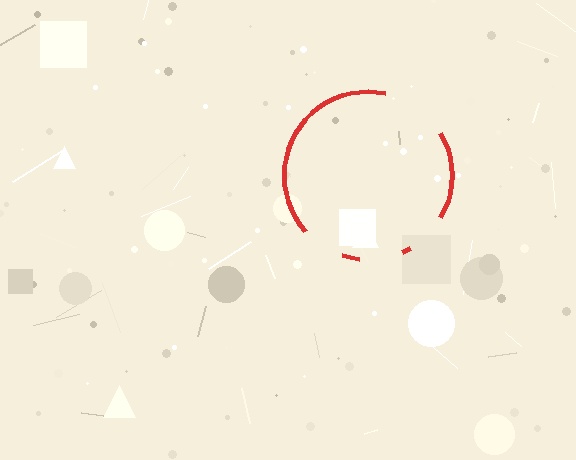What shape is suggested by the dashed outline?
The dashed outline suggests a circle.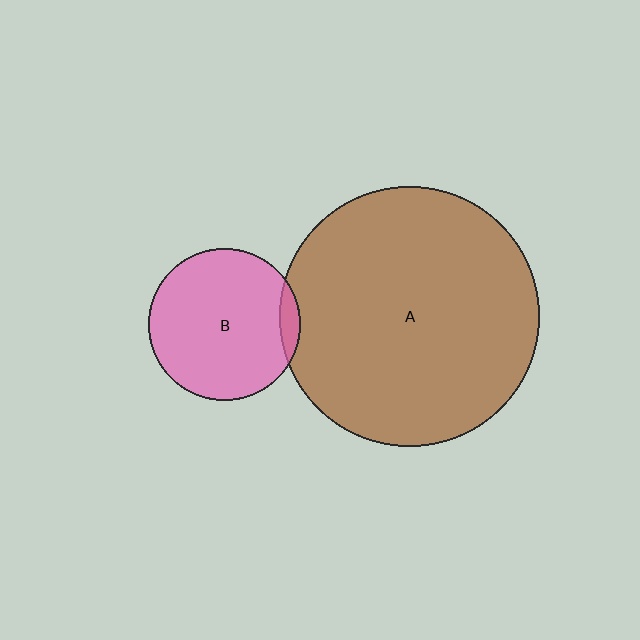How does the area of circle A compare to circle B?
Approximately 2.9 times.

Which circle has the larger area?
Circle A (brown).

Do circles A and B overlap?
Yes.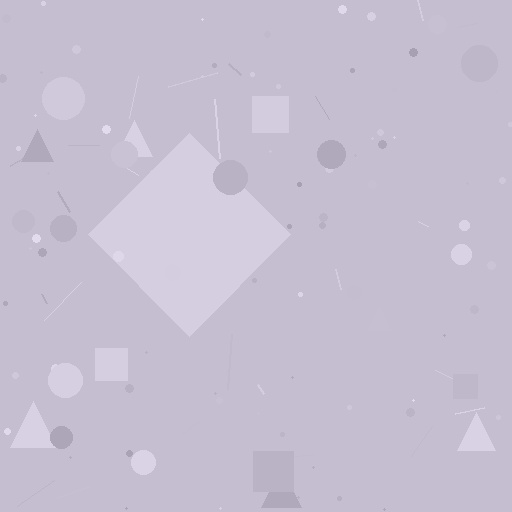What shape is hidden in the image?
A diamond is hidden in the image.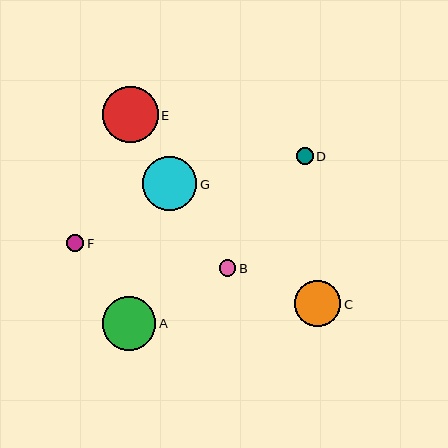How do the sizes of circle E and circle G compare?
Circle E and circle G are approximately the same size.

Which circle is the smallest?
Circle B is the smallest with a size of approximately 16 pixels.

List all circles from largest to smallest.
From largest to smallest: E, G, A, C, D, F, B.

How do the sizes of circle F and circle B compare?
Circle F and circle B are approximately the same size.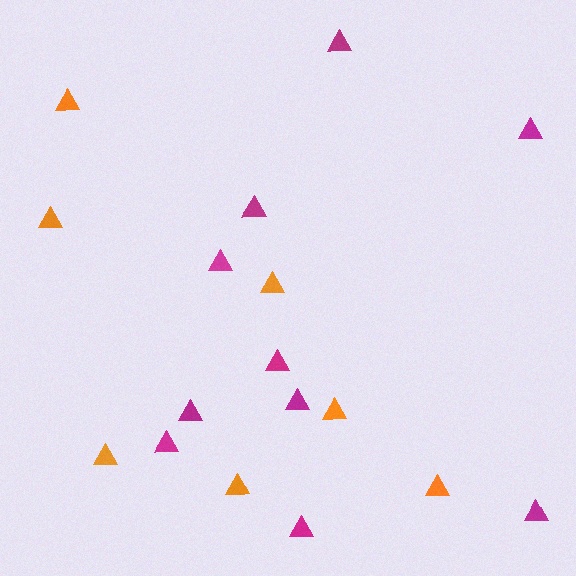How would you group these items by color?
There are 2 groups: one group of magenta triangles (10) and one group of orange triangles (7).